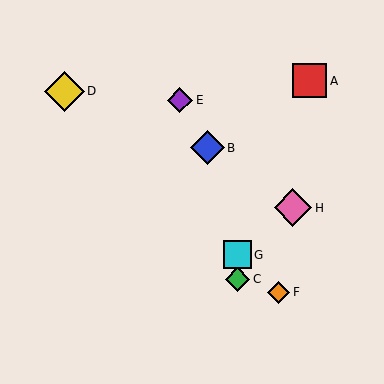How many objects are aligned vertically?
2 objects (C, G) are aligned vertically.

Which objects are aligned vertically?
Objects C, G are aligned vertically.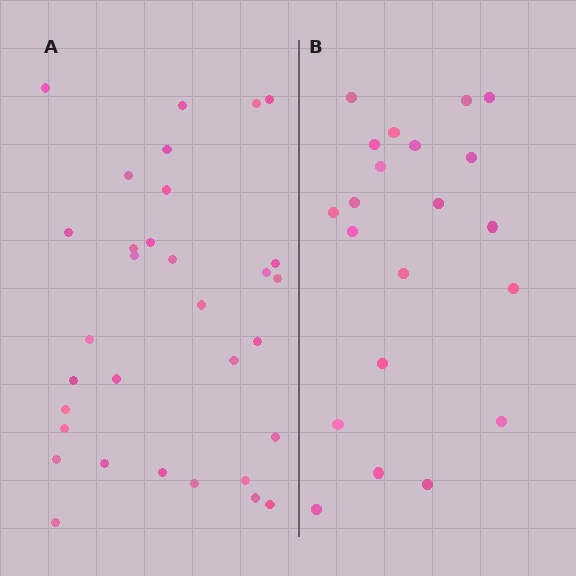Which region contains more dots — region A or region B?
Region A (the left region) has more dots.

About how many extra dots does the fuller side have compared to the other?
Region A has roughly 12 or so more dots than region B.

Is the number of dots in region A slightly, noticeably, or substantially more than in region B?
Region A has substantially more. The ratio is roughly 1.5 to 1.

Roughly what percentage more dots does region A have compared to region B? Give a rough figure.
About 50% more.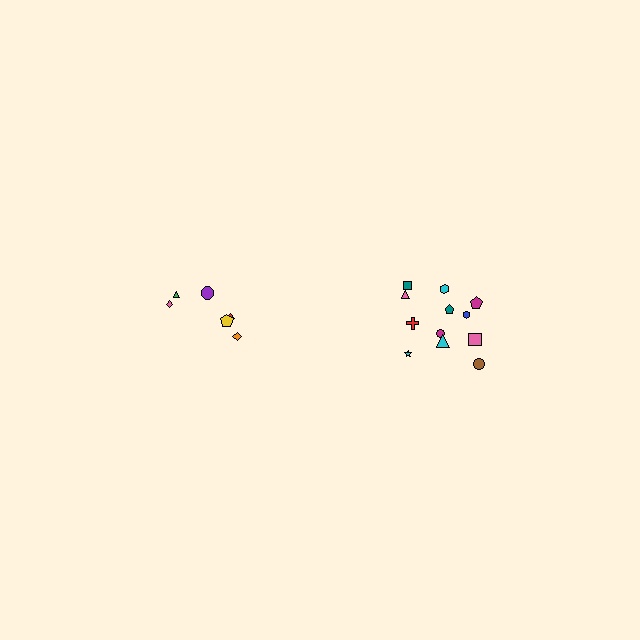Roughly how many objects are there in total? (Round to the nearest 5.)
Roughly 20 objects in total.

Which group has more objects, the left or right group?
The right group.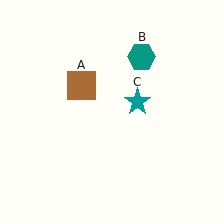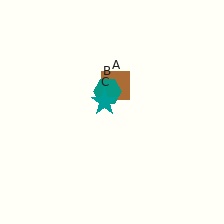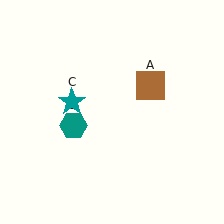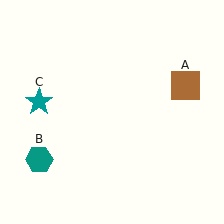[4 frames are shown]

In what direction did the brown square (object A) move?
The brown square (object A) moved right.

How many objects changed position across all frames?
3 objects changed position: brown square (object A), teal hexagon (object B), teal star (object C).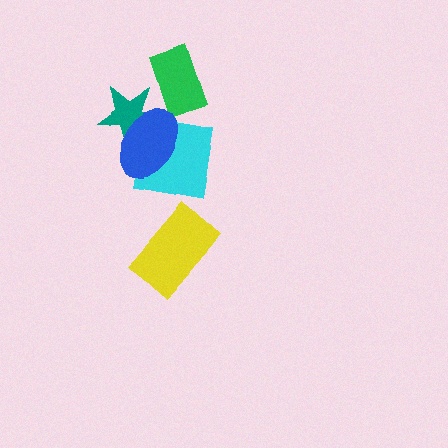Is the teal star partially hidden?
Yes, it is partially covered by another shape.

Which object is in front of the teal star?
The blue ellipse is in front of the teal star.